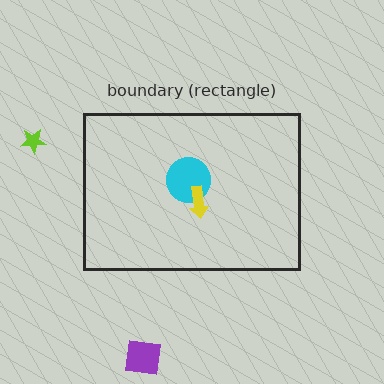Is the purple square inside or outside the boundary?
Outside.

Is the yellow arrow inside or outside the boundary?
Inside.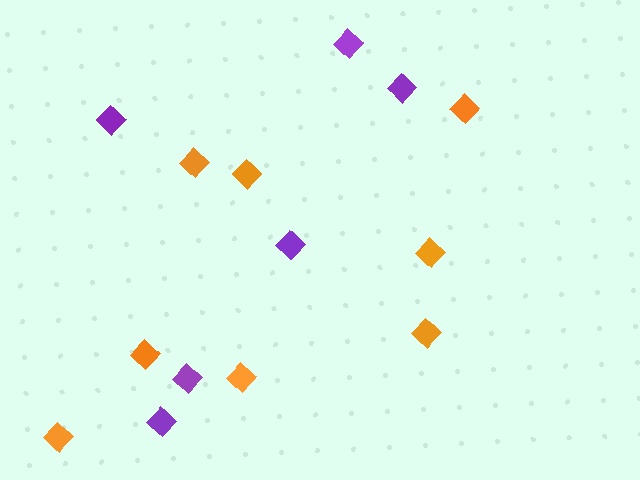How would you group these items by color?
There are 2 groups: one group of purple diamonds (6) and one group of orange diamonds (8).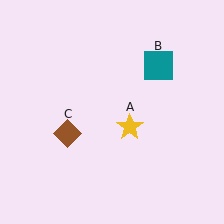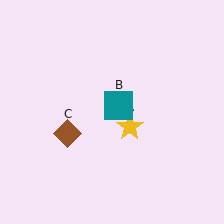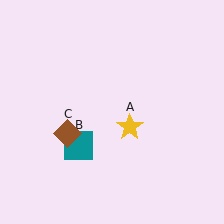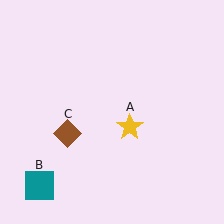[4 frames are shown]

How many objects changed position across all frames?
1 object changed position: teal square (object B).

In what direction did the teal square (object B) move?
The teal square (object B) moved down and to the left.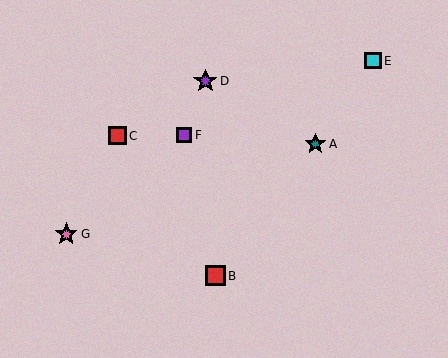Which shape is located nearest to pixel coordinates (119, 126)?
The red square (labeled C) at (117, 136) is nearest to that location.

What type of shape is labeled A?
Shape A is a teal star.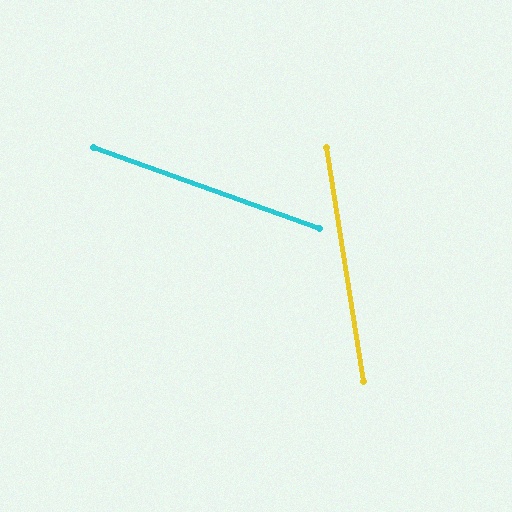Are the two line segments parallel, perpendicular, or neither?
Neither parallel nor perpendicular — they differ by about 61°.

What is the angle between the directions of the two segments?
Approximately 61 degrees.